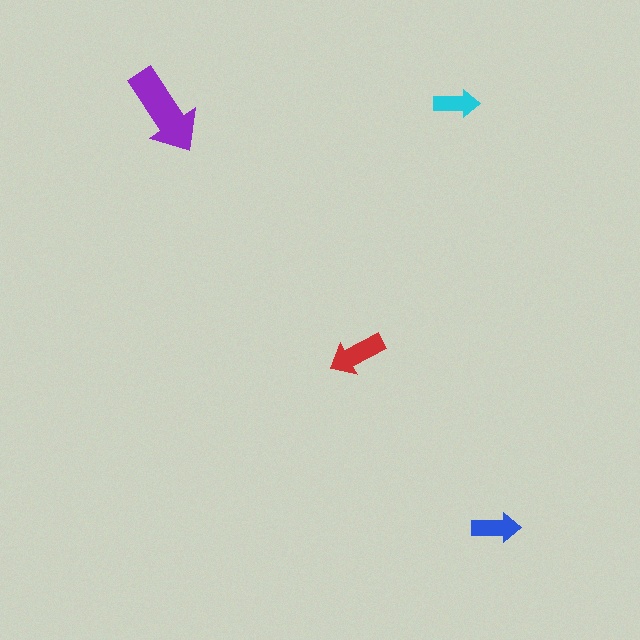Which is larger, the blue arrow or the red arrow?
The red one.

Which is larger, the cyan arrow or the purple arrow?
The purple one.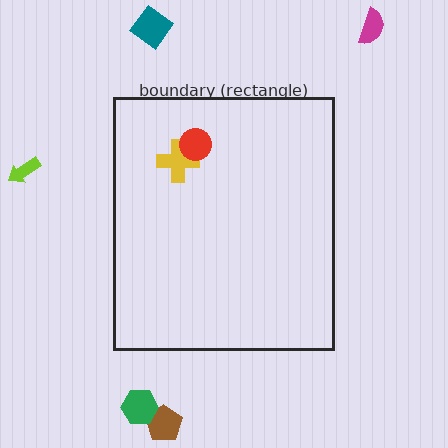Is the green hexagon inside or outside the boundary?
Outside.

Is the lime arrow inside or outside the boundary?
Outside.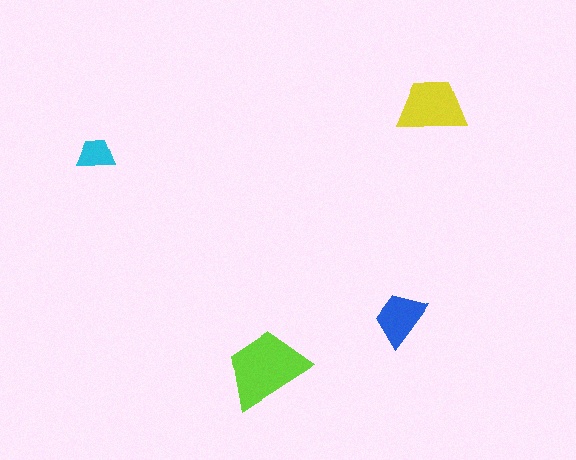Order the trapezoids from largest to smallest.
the lime one, the yellow one, the blue one, the cyan one.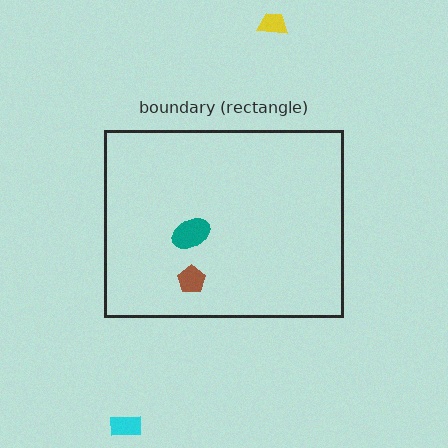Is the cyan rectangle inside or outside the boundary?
Outside.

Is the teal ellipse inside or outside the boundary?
Inside.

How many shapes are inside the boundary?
2 inside, 2 outside.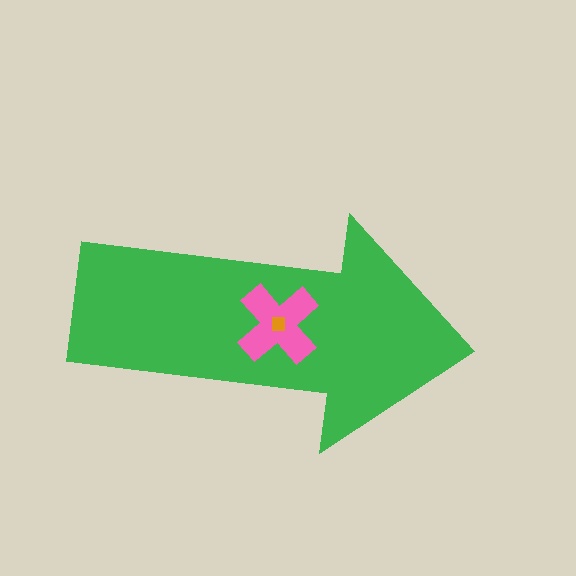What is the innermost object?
The orange square.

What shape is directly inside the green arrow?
The pink cross.